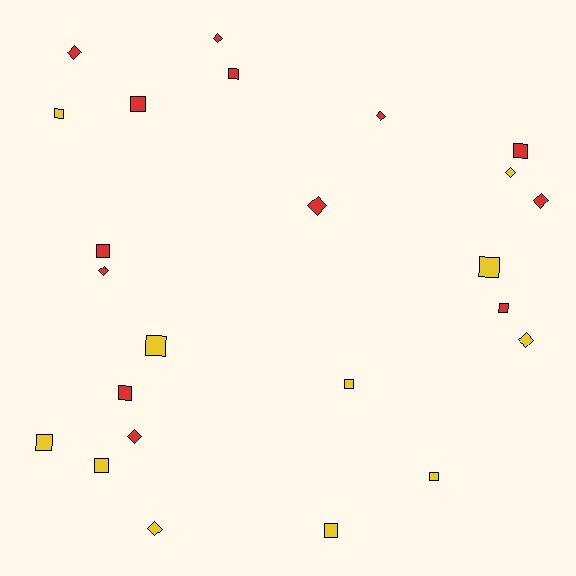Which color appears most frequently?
Red, with 13 objects.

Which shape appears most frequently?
Square, with 14 objects.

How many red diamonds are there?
There are 7 red diamonds.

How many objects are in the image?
There are 24 objects.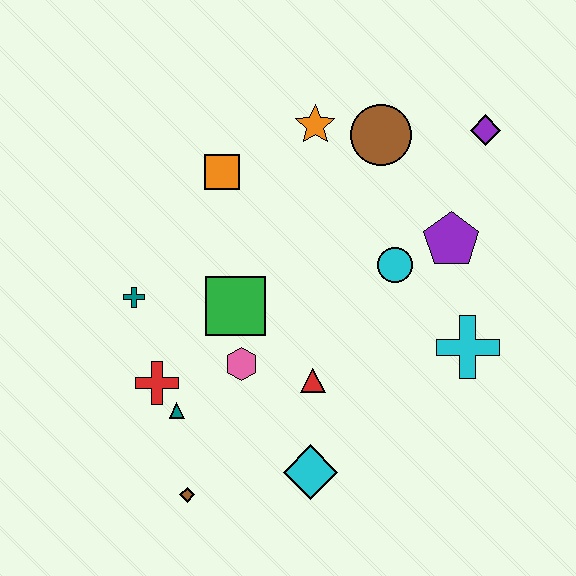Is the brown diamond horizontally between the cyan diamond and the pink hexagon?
No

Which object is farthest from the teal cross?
The purple diamond is farthest from the teal cross.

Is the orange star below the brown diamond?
No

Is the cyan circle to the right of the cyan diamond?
Yes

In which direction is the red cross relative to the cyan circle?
The red cross is to the left of the cyan circle.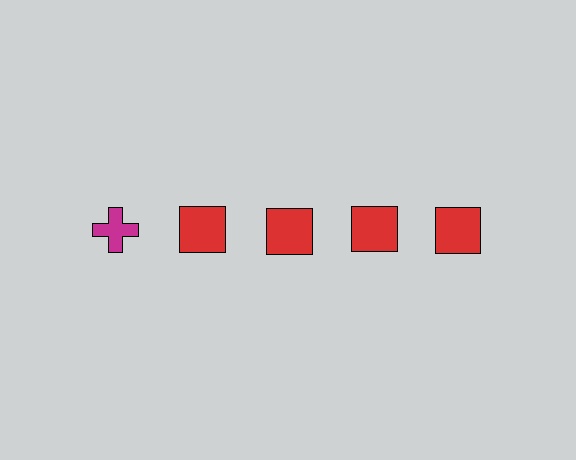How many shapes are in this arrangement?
There are 5 shapes arranged in a grid pattern.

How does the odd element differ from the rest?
It differs in both color (magenta instead of red) and shape (cross instead of square).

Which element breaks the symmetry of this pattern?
The magenta cross in the top row, leftmost column breaks the symmetry. All other shapes are red squares.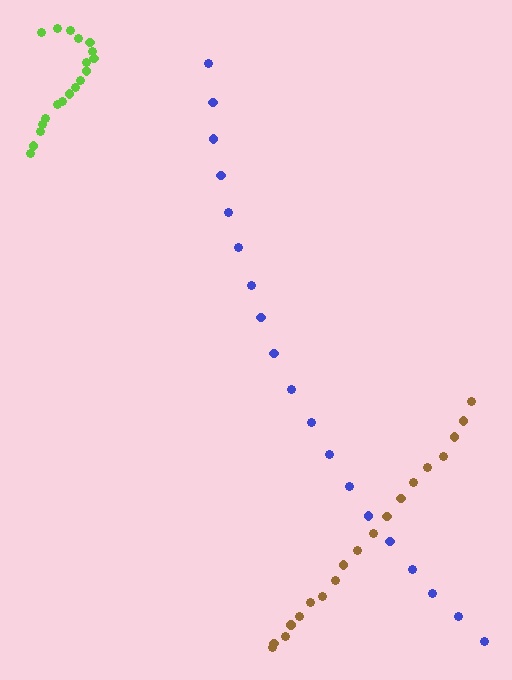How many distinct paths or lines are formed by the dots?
There are 3 distinct paths.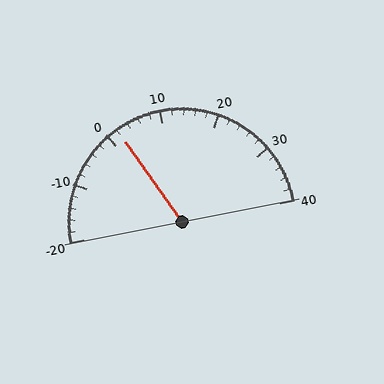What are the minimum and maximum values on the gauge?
The gauge ranges from -20 to 40.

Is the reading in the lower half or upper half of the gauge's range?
The reading is in the lower half of the range (-20 to 40).